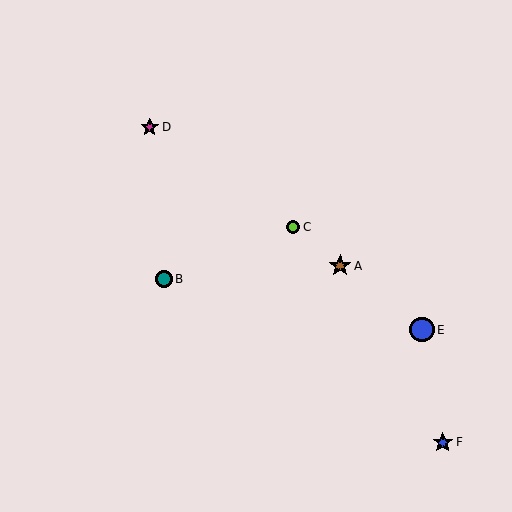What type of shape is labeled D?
Shape D is a magenta star.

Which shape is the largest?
The blue circle (labeled E) is the largest.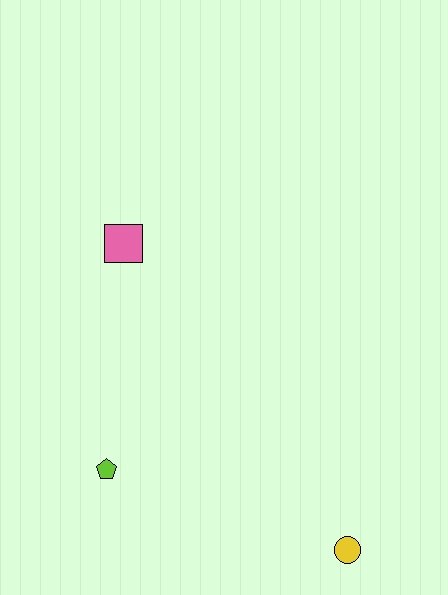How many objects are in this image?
There are 3 objects.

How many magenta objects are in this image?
There are no magenta objects.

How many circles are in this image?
There is 1 circle.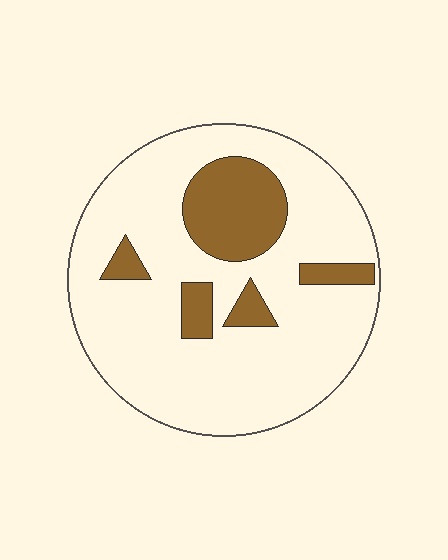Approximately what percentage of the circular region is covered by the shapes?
Approximately 20%.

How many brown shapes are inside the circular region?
5.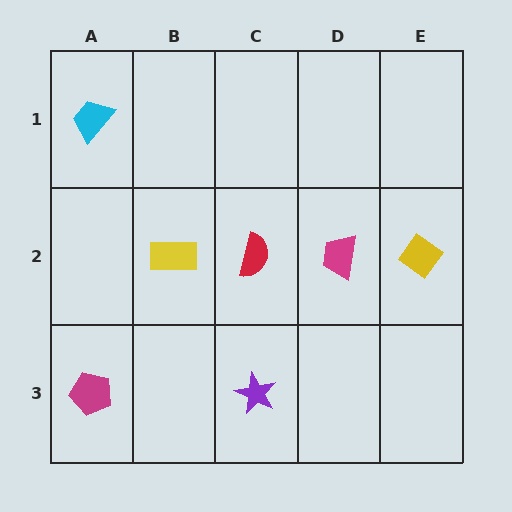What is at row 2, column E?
A yellow diamond.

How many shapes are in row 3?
2 shapes.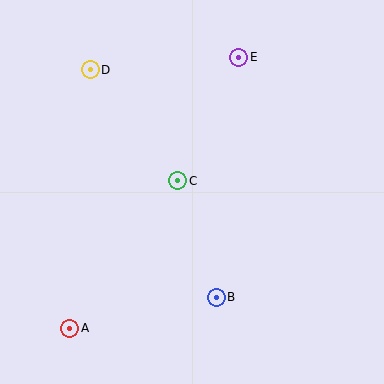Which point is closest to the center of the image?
Point C at (178, 181) is closest to the center.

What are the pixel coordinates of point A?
Point A is at (70, 328).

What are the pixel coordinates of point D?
Point D is at (90, 70).